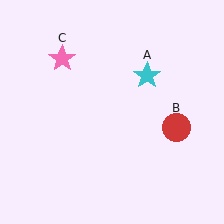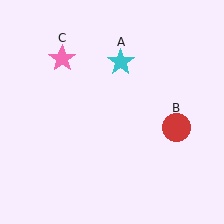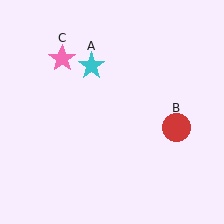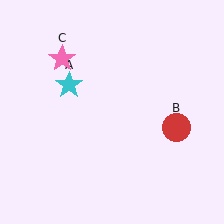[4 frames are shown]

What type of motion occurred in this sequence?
The cyan star (object A) rotated counterclockwise around the center of the scene.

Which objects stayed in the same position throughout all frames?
Red circle (object B) and pink star (object C) remained stationary.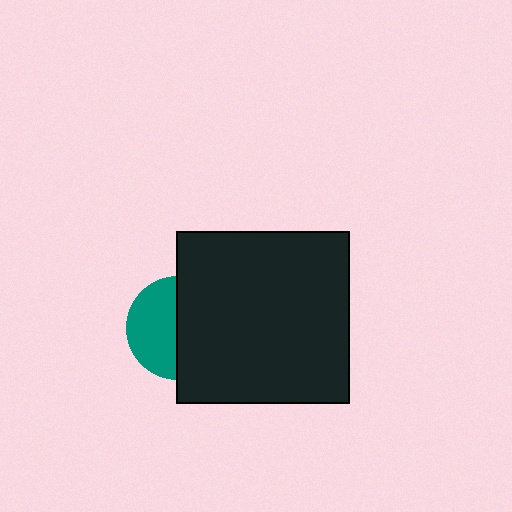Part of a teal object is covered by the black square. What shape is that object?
It is a circle.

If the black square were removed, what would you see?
You would see the complete teal circle.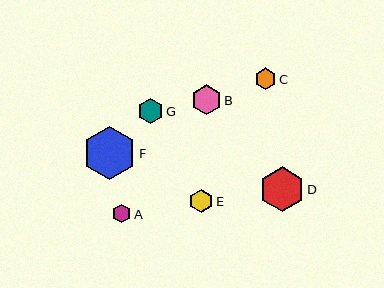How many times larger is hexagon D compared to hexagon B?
Hexagon D is approximately 1.5 times the size of hexagon B.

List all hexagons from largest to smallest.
From largest to smallest: F, D, B, G, E, C, A.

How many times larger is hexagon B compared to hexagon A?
Hexagon B is approximately 1.6 times the size of hexagon A.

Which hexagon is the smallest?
Hexagon A is the smallest with a size of approximately 19 pixels.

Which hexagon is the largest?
Hexagon F is the largest with a size of approximately 53 pixels.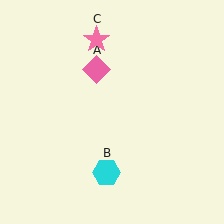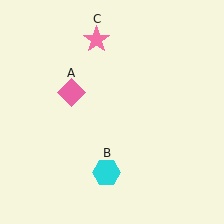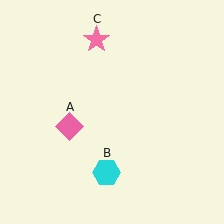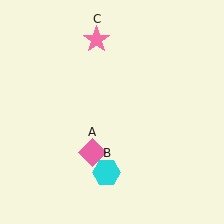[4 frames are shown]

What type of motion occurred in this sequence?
The pink diamond (object A) rotated counterclockwise around the center of the scene.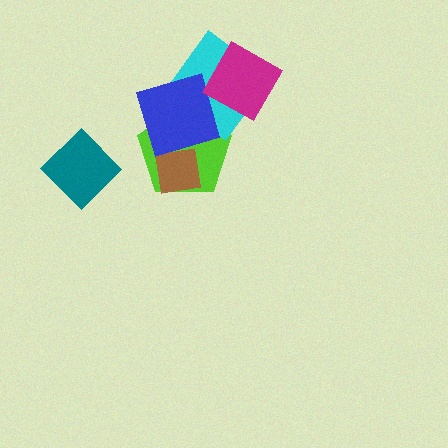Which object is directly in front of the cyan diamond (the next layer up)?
The blue square is directly in front of the cyan diamond.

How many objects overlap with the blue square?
2 objects overlap with the blue square.